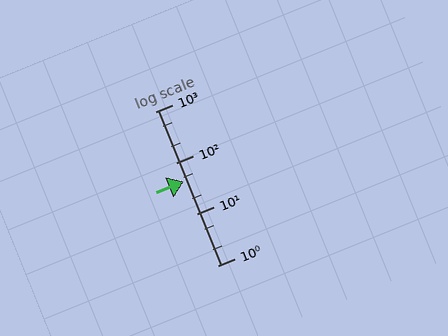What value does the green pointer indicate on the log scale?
The pointer indicates approximately 44.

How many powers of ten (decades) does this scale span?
The scale spans 3 decades, from 1 to 1000.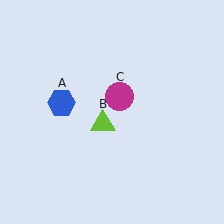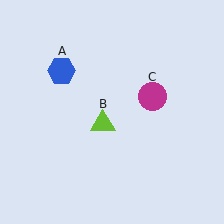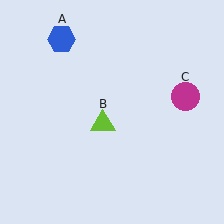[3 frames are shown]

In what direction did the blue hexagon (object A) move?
The blue hexagon (object A) moved up.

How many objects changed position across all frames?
2 objects changed position: blue hexagon (object A), magenta circle (object C).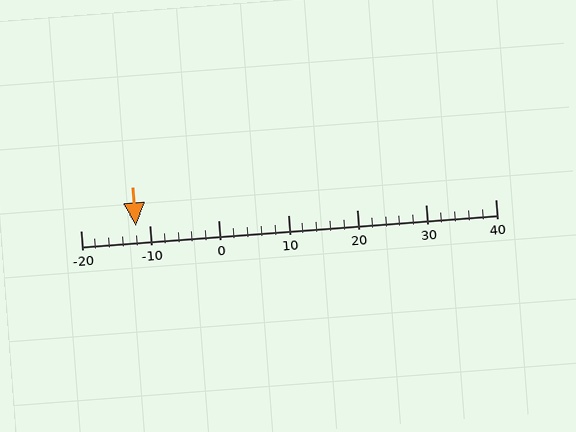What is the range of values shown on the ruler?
The ruler shows values from -20 to 40.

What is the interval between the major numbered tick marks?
The major tick marks are spaced 10 units apart.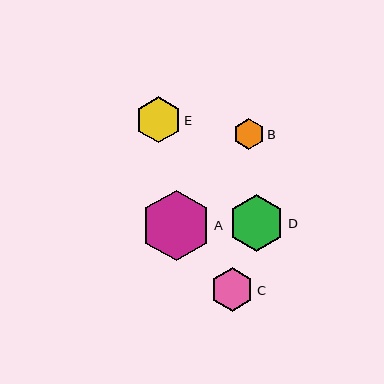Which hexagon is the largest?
Hexagon A is the largest with a size of approximately 71 pixels.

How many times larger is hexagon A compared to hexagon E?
Hexagon A is approximately 1.5 times the size of hexagon E.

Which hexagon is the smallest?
Hexagon B is the smallest with a size of approximately 31 pixels.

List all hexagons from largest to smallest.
From largest to smallest: A, D, E, C, B.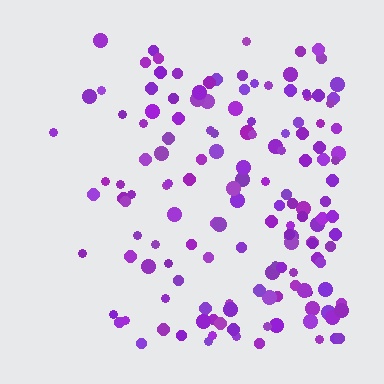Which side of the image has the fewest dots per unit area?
The left.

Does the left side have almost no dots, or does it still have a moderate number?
Still a moderate number, just noticeably fewer than the right.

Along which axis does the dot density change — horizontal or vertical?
Horizontal.